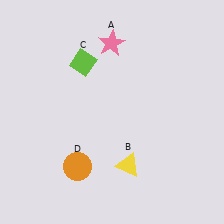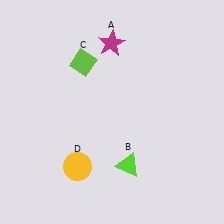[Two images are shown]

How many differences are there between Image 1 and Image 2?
There are 3 differences between the two images.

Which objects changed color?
A changed from pink to magenta. B changed from yellow to lime. D changed from orange to yellow.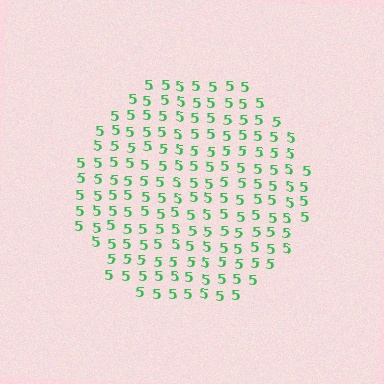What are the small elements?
The small elements are digit 5's.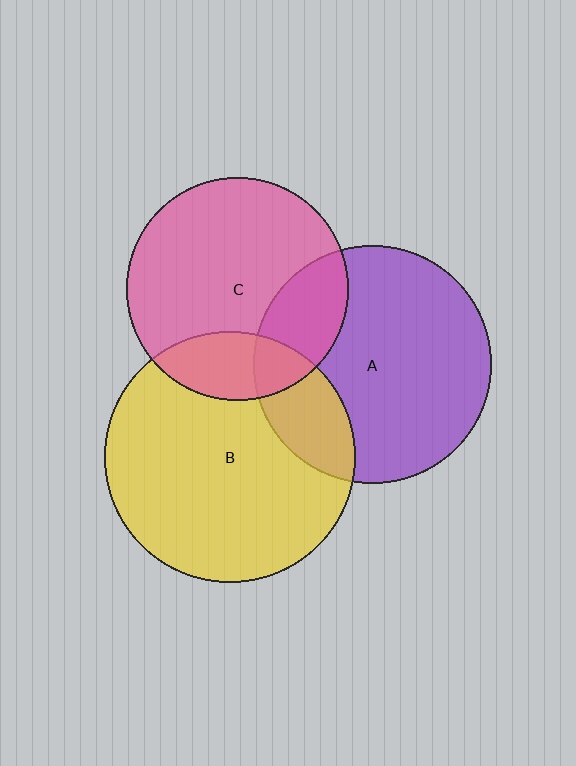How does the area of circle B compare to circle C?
Approximately 1.3 times.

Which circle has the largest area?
Circle B (yellow).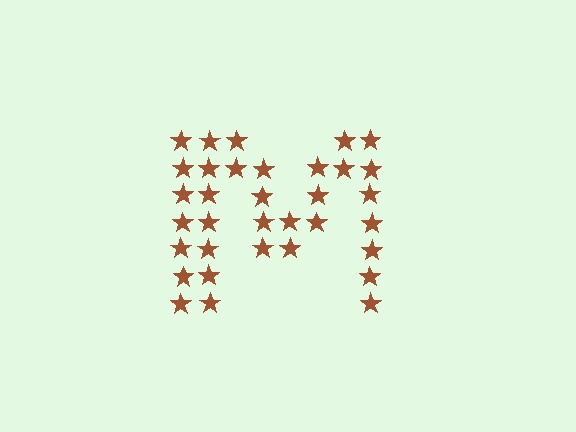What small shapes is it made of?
It is made of small stars.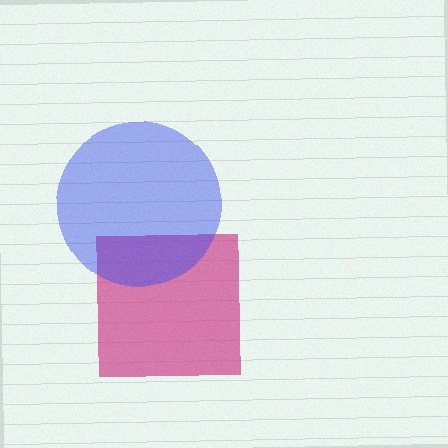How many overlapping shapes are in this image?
There are 2 overlapping shapes in the image.